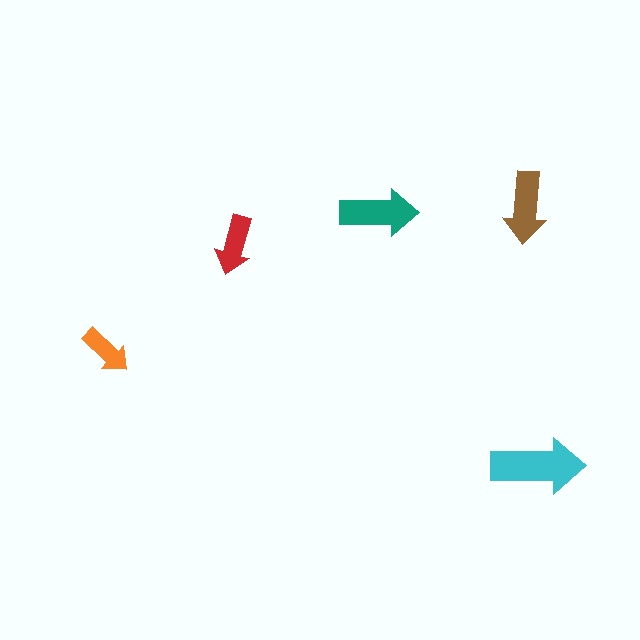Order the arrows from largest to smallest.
the cyan one, the teal one, the brown one, the red one, the orange one.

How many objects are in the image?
There are 5 objects in the image.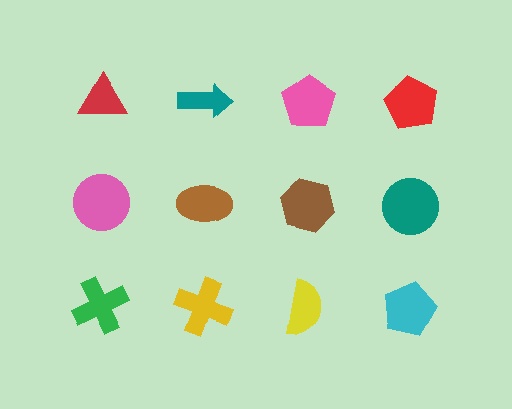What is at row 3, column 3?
A yellow semicircle.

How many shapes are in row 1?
4 shapes.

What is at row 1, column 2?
A teal arrow.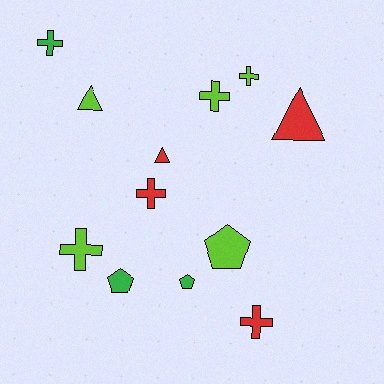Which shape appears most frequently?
Cross, with 6 objects.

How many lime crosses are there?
There are 3 lime crosses.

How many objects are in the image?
There are 12 objects.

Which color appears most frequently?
Lime, with 5 objects.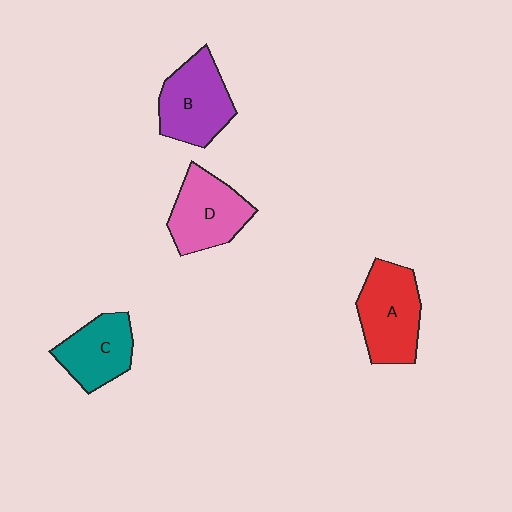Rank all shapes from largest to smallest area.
From largest to smallest: A (red), B (purple), D (pink), C (teal).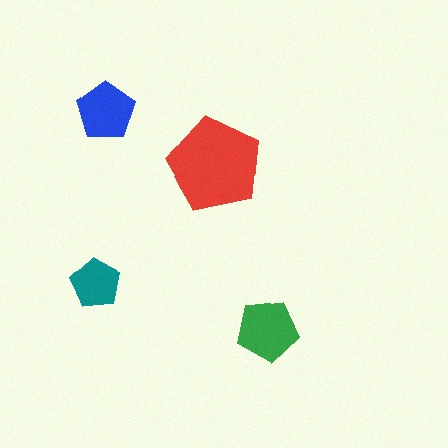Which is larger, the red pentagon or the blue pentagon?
The red one.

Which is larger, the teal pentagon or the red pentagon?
The red one.